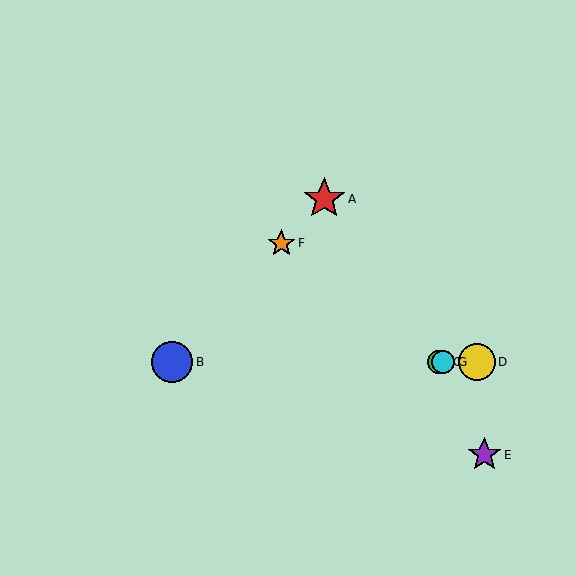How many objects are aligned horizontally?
4 objects (B, C, D, G) are aligned horizontally.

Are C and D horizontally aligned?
Yes, both are at y≈362.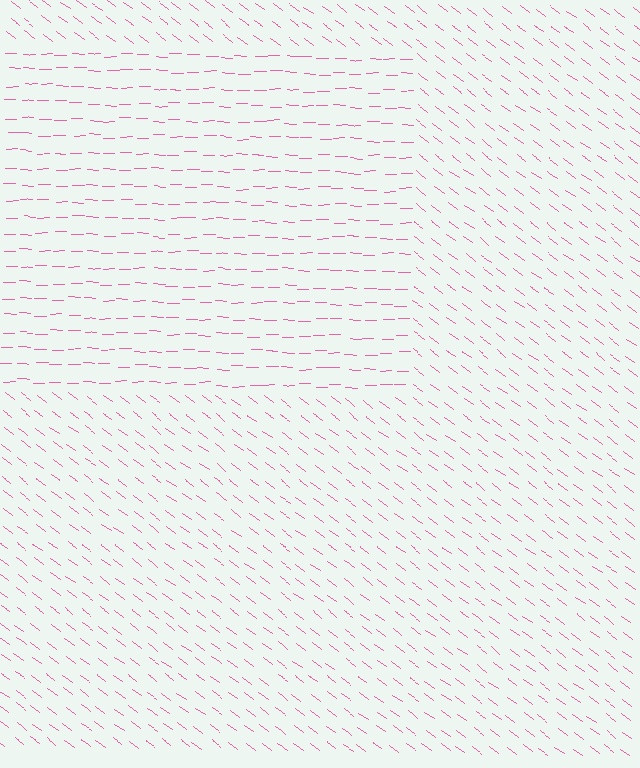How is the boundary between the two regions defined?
The boundary is defined purely by a change in line orientation (approximately 36 degrees difference). All lines are the same color and thickness.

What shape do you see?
I see a rectangle.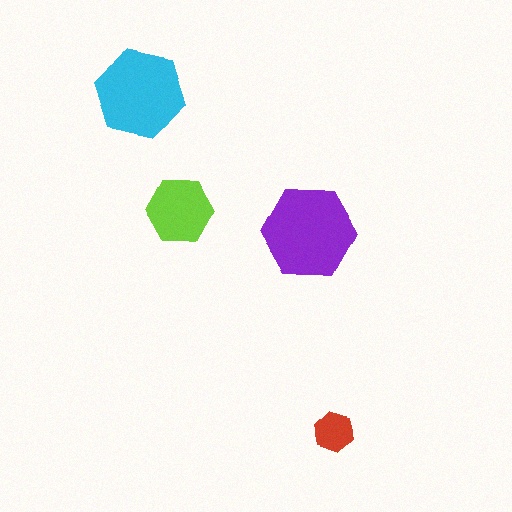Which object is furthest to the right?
The red hexagon is rightmost.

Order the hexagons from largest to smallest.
the purple one, the cyan one, the lime one, the red one.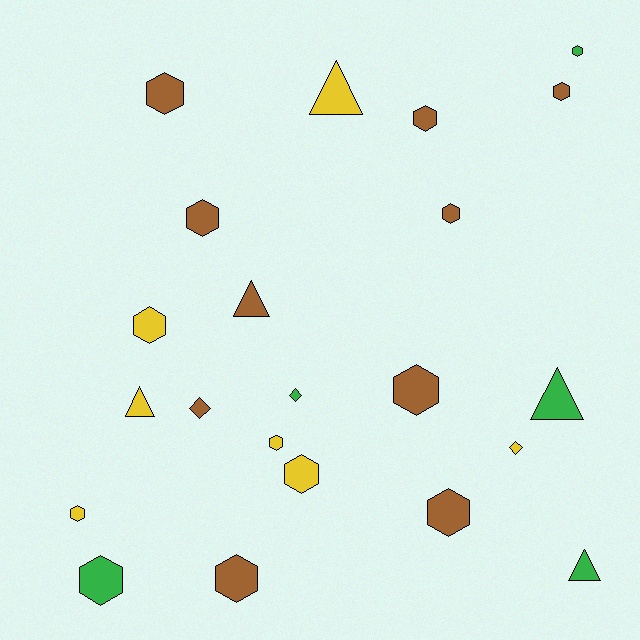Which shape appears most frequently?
Hexagon, with 14 objects.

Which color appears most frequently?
Brown, with 10 objects.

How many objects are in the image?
There are 22 objects.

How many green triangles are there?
There are 2 green triangles.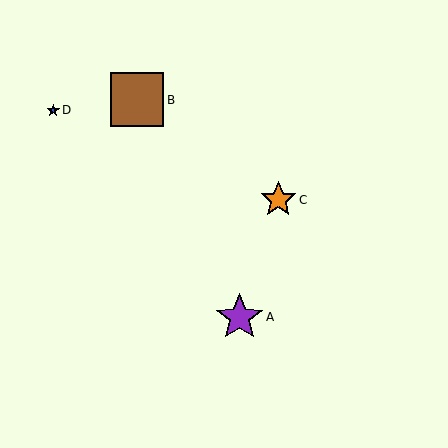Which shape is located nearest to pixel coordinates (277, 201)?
The orange star (labeled C) at (278, 200) is nearest to that location.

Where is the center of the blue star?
The center of the blue star is at (53, 110).